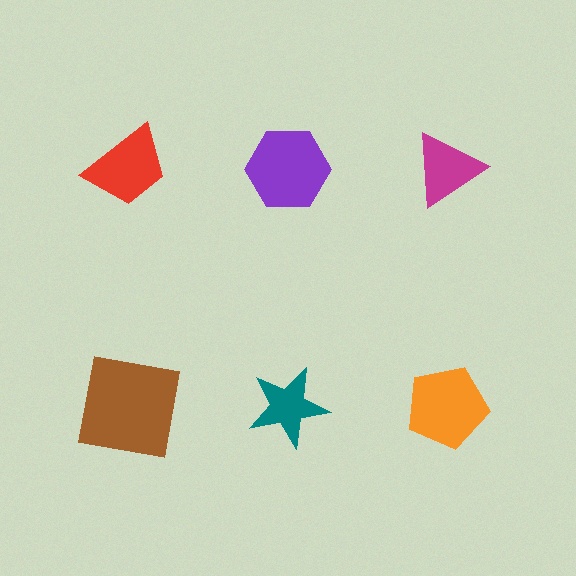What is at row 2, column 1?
A brown square.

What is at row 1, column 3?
A magenta triangle.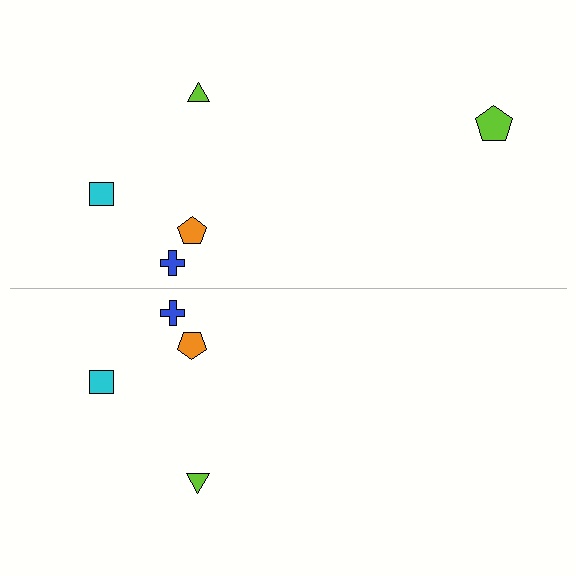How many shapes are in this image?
There are 9 shapes in this image.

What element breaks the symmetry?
A lime pentagon is missing from the bottom side.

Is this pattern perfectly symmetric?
No, the pattern is not perfectly symmetric. A lime pentagon is missing from the bottom side.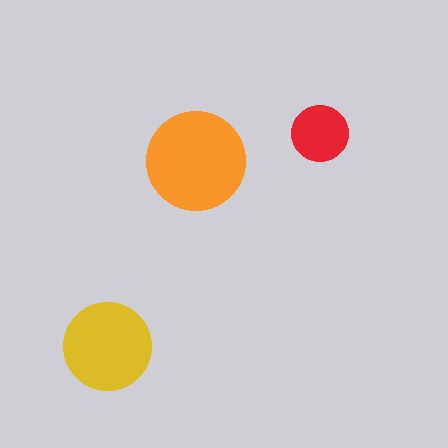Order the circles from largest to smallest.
the orange one, the yellow one, the red one.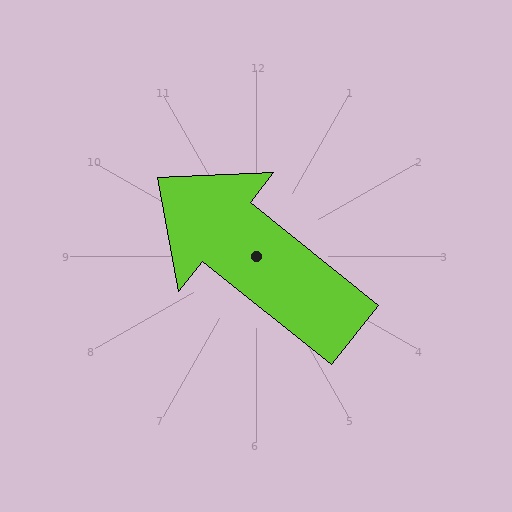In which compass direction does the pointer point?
Northwest.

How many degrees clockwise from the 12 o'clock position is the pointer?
Approximately 309 degrees.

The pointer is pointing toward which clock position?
Roughly 10 o'clock.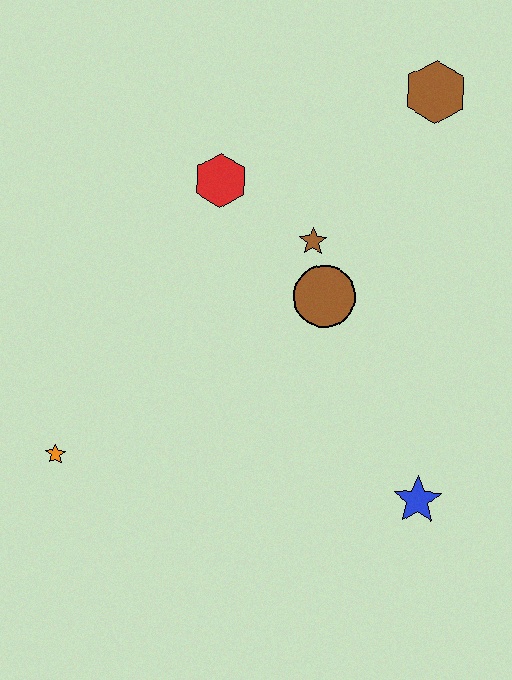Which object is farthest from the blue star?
The brown hexagon is farthest from the blue star.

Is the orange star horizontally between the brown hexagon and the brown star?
No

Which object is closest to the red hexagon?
The brown star is closest to the red hexagon.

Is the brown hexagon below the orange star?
No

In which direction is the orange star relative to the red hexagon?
The orange star is below the red hexagon.